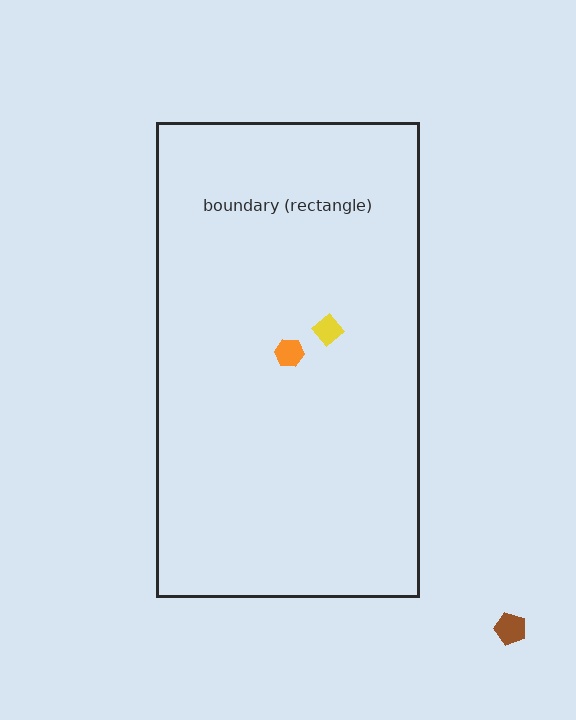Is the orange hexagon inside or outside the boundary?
Inside.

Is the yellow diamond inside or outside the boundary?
Inside.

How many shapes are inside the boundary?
2 inside, 1 outside.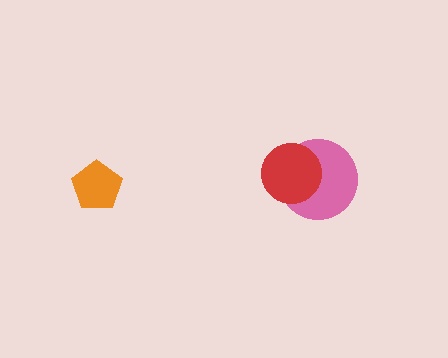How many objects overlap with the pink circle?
1 object overlaps with the pink circle.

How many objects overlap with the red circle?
1 object overlaps with the red circle.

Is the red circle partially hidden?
No, no other shape covers it.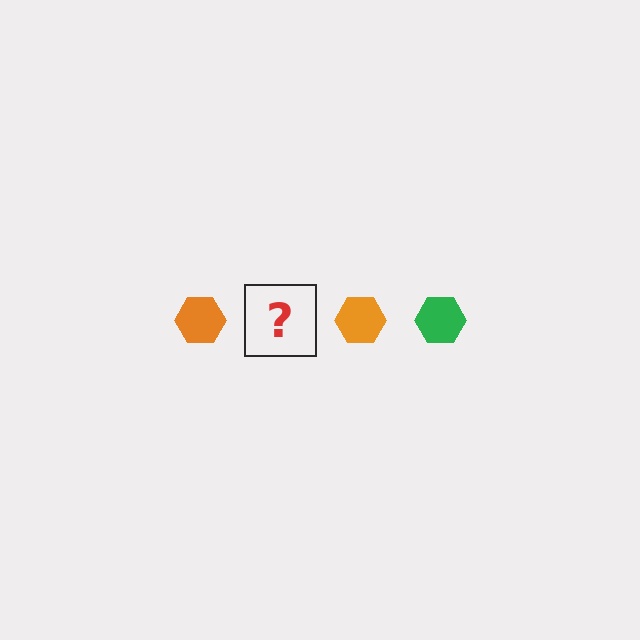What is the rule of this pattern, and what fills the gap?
The rule is that the pattern cycles through orange, green hexagons. The gap should be filled with a green hexagon.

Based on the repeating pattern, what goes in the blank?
The blank should be a green hexagon.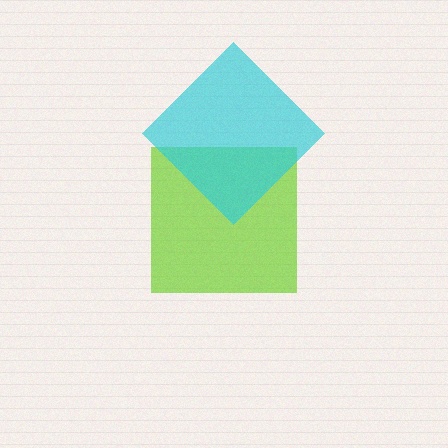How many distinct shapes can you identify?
There are 2 distinct shapes: a lime square, a cyan diamond.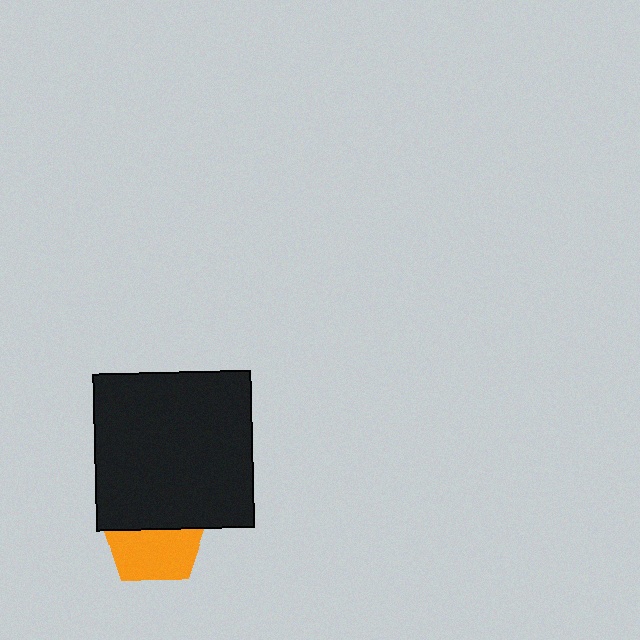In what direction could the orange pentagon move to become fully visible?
The orange pentagon could move down. That would shift it out from behind the black square entirely.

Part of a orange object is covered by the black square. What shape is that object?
It is a pentagon.